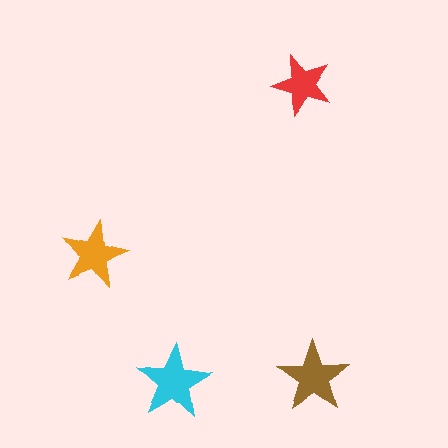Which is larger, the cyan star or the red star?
The cyan one.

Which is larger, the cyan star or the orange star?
The cyan one.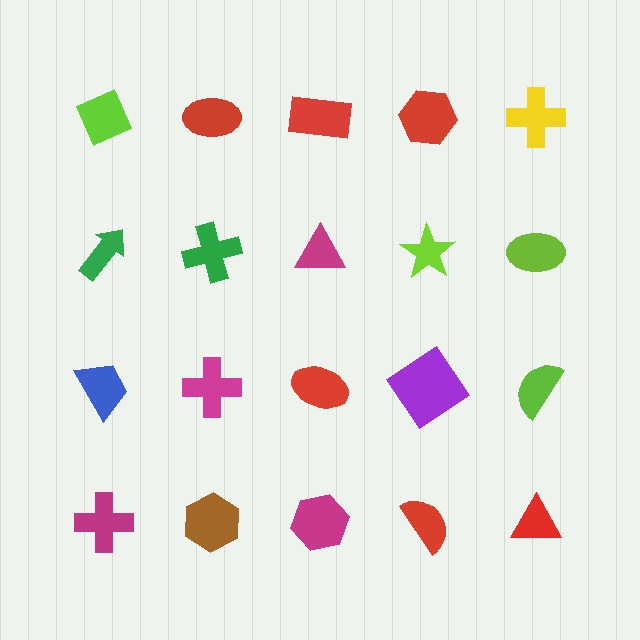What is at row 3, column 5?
A lime semicircle.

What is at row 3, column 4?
A purple diamond.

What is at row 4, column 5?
A red triangle.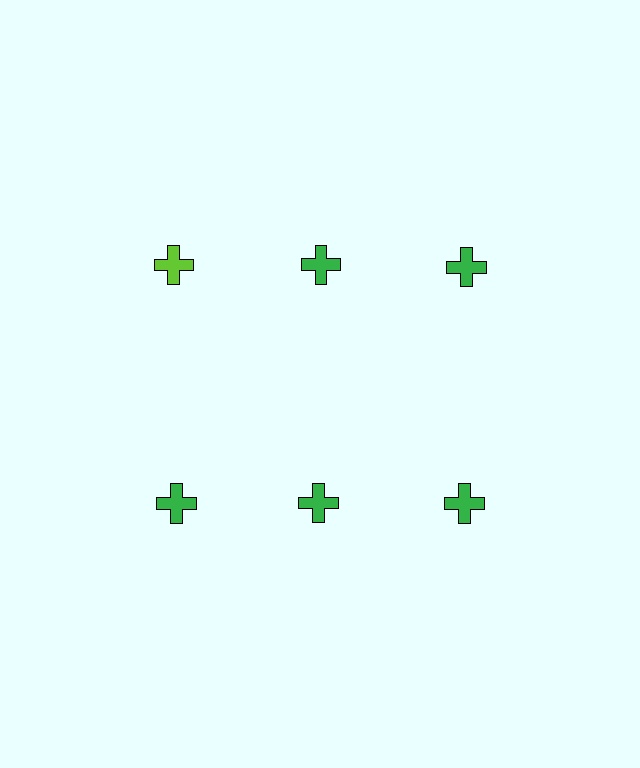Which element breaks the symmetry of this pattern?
The lime cross in the top row, leftmost column breaks the symmetry. All other shapes are green crosses.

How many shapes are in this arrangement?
There are 6 shapes arranged in a grid pattern.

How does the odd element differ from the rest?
It has a different color: lime instead of green.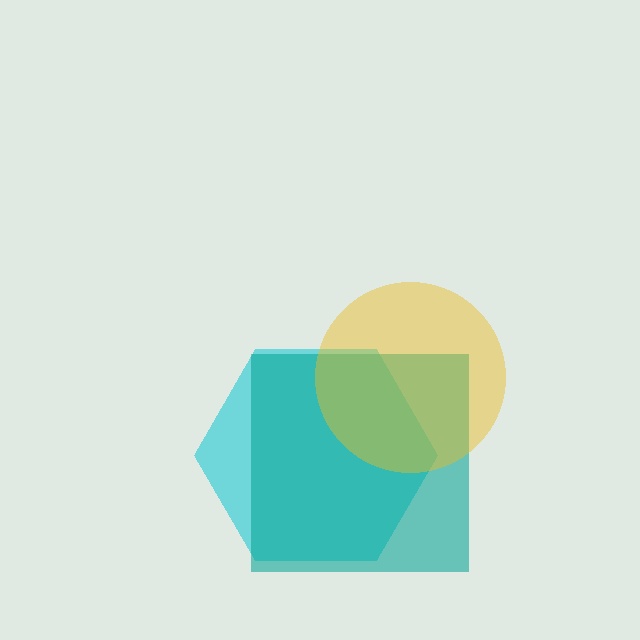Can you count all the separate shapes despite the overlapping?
Yes, there are 3 separate shapes.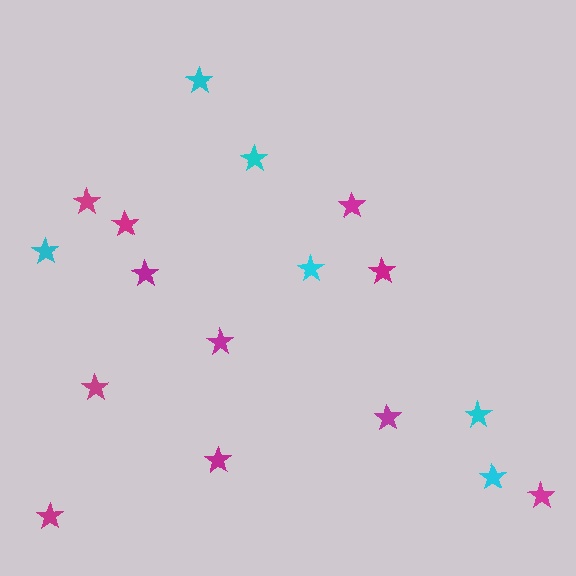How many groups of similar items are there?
There are 2 groups: one group of cyan stars (6) and one group of magenta stars (11).